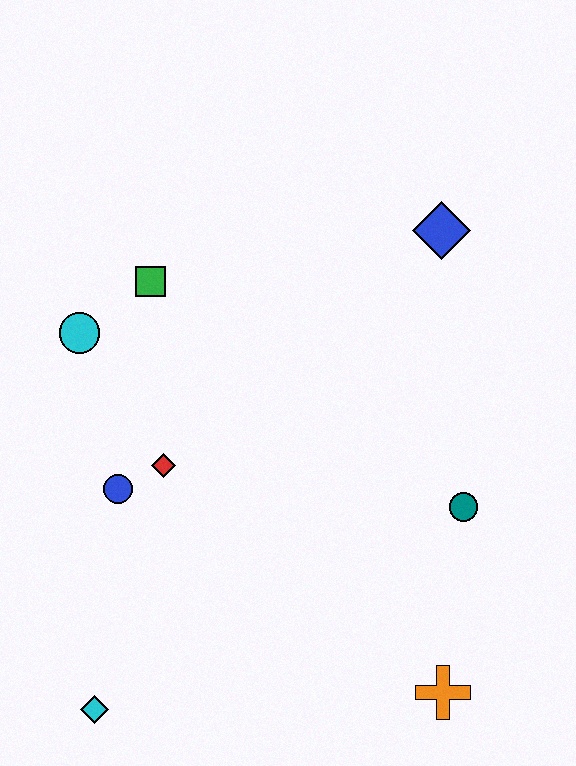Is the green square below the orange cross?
No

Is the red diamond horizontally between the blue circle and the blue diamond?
Yes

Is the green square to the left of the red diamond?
Yes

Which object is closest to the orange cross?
The teal circle is closest to the orange cross.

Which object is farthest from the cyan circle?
The orange cross is farthest from the cyan circle.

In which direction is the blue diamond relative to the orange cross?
The blue diamond is above the orange cross.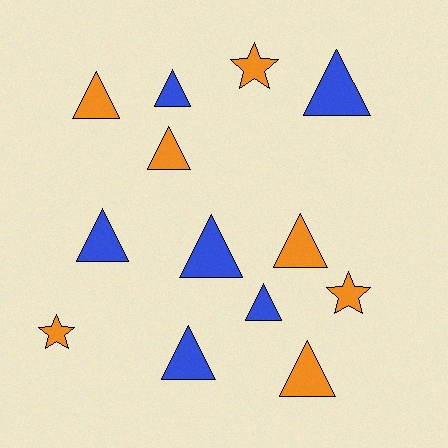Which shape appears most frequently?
Triangle, with 10 objects.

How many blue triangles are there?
There are 6 blue triangles.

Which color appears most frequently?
Orange, with 7 objects.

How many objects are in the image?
There are 13 objects.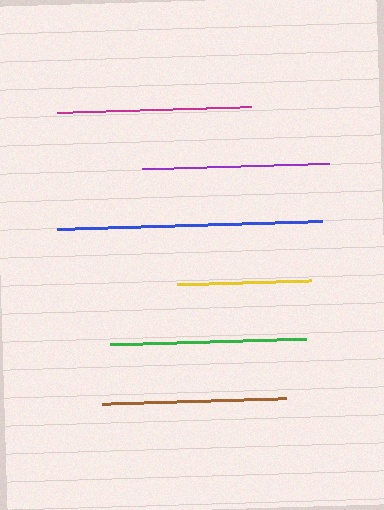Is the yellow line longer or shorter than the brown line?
The brown line is longer than the yellow line.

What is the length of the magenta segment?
The magenta segment is approximately 195 pixels long.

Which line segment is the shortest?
The yellow line is the shortest at approximately 134 pixels.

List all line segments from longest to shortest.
From longest to shortest: blue, green, magenta, purple, brown, yellow.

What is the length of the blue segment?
The blue segment is approximately 265 pixels long.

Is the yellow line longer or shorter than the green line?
The green line is longer than the yellow line.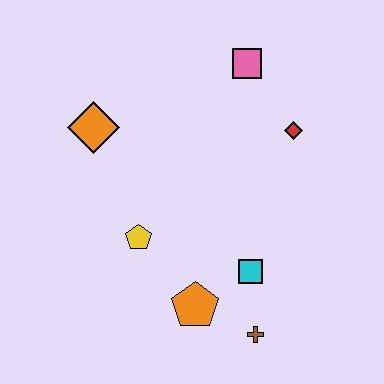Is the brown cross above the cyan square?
No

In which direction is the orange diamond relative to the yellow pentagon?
The orange diamond is above the yellow pentagon.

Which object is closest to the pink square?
The red diamond is closest to the pink square.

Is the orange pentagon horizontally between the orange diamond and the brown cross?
Yes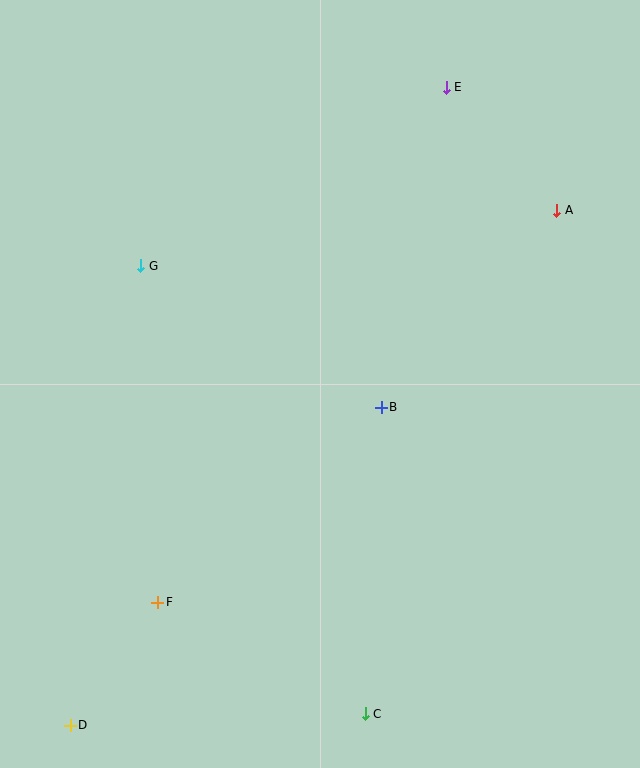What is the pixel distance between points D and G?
The distance between D and G is 465 pixels.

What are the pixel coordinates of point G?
Point G is at (141, 266).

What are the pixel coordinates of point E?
Point E is at (446, 87).